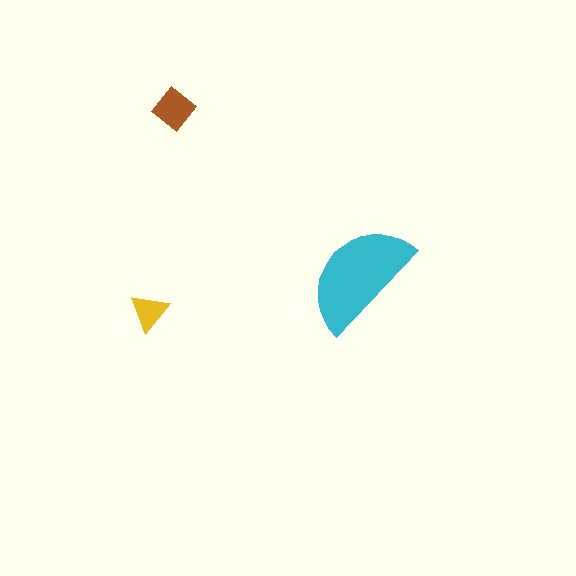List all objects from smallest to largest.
The yellow triangle, the brown diamond, the cyan semicircle.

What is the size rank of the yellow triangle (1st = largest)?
3rd.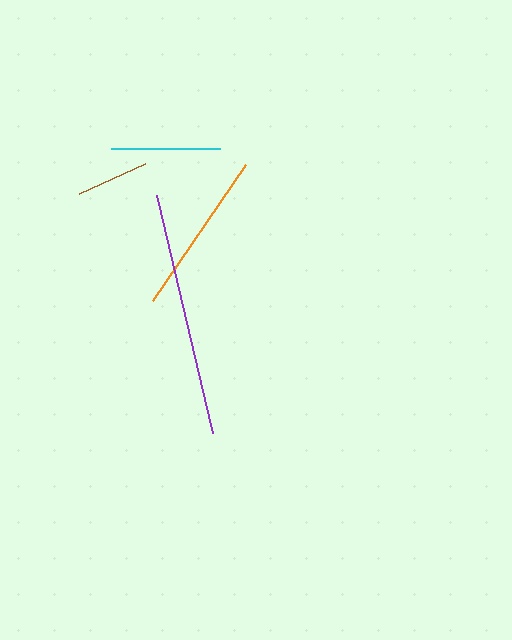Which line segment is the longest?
The purple line is the longest at approximately 245 pixels.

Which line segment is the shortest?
The brown line is the shortest at approximately 73 pixels.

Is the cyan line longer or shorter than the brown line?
The cyan line is longer than the brown line.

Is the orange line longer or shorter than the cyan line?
The orange line is longer than the cyan line.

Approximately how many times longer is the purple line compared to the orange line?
The purple line is approximately 1.5 times the length of the orange line.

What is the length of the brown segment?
The brown segment is approximately 73 pixels long.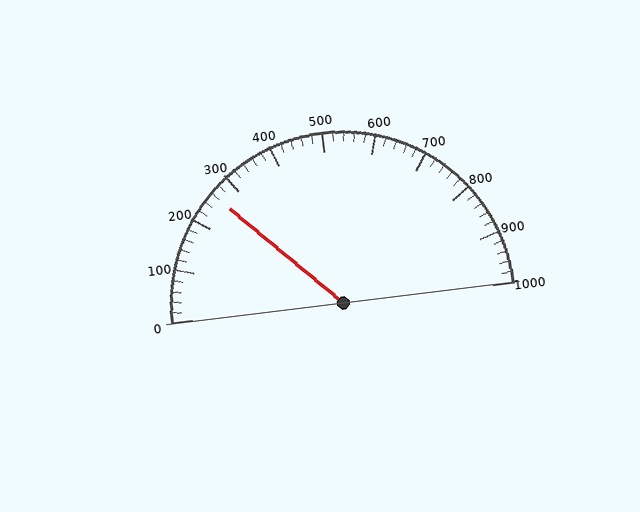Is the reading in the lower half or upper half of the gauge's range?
The reading is in the lower half of the range (0 to 1000).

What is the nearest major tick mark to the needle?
The nearest major tick mark is 300.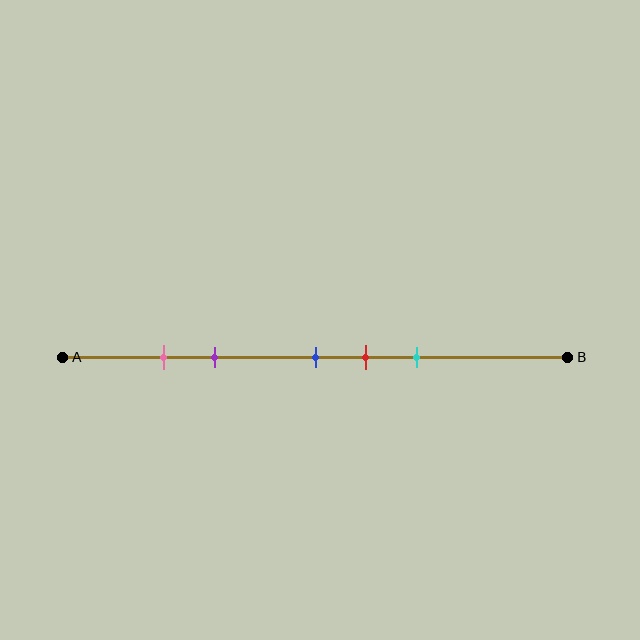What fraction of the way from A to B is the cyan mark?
The cyan mark is approximately 70% (0.7) of the way from A to B.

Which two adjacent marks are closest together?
The pink and purple marks are the closest adjacent pair.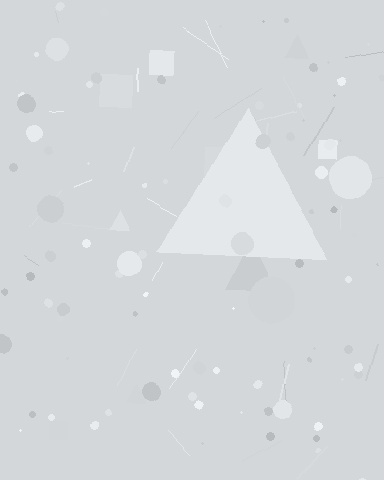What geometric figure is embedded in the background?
A triangle is embedded in the background.